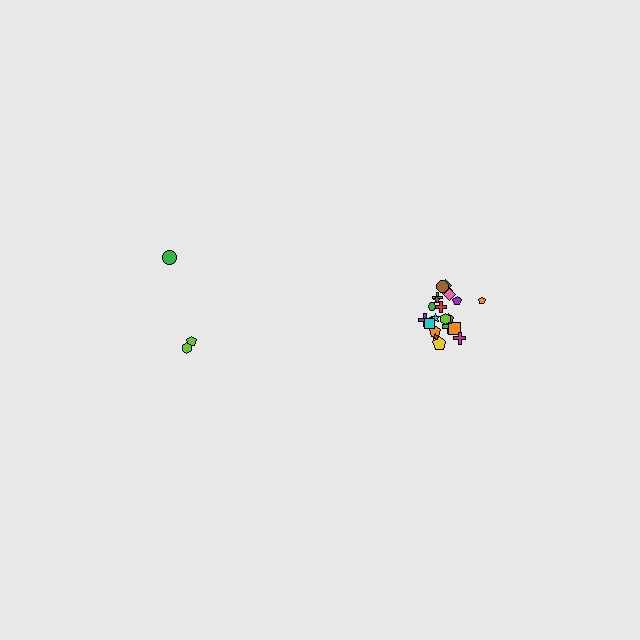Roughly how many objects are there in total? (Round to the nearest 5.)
Roughly 25 objects in total.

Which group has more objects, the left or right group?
The right group.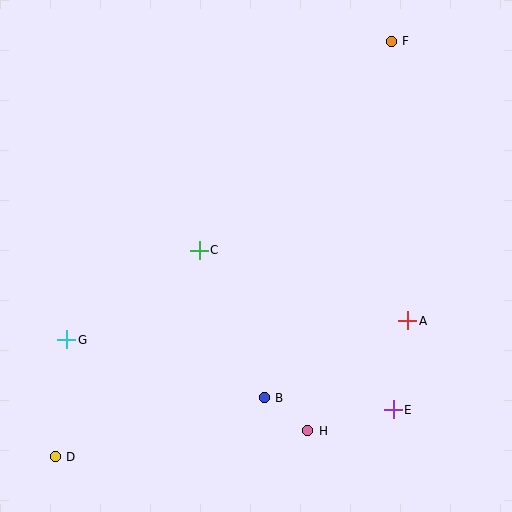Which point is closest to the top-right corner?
Point F is closest to the top-right corner.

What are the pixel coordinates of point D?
Point D is at (55, 457).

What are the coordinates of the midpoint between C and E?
The midpoint between C and E is at (296, 330).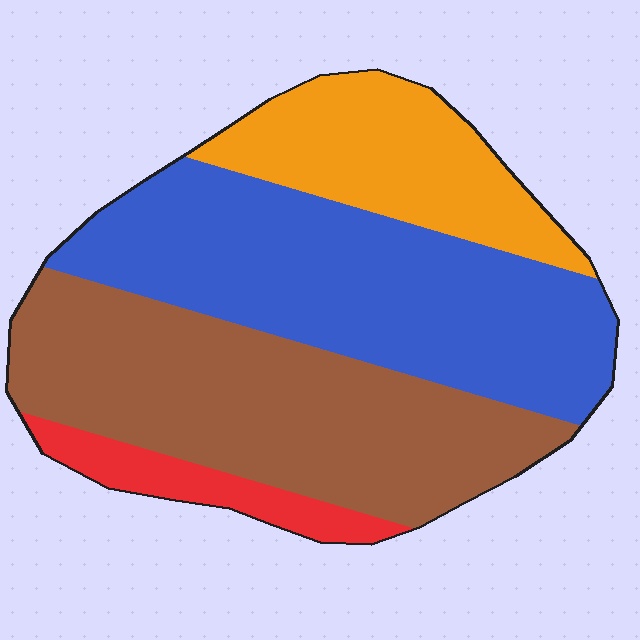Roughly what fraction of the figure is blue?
Blue covers 38% of the figure.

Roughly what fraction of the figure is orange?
Orange covers around 20% of the figure.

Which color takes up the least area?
Red, at roughly 5%.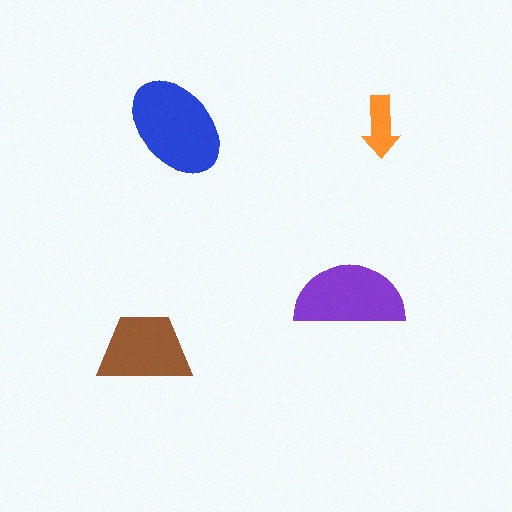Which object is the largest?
The blue ellipse.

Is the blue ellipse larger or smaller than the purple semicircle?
Larger.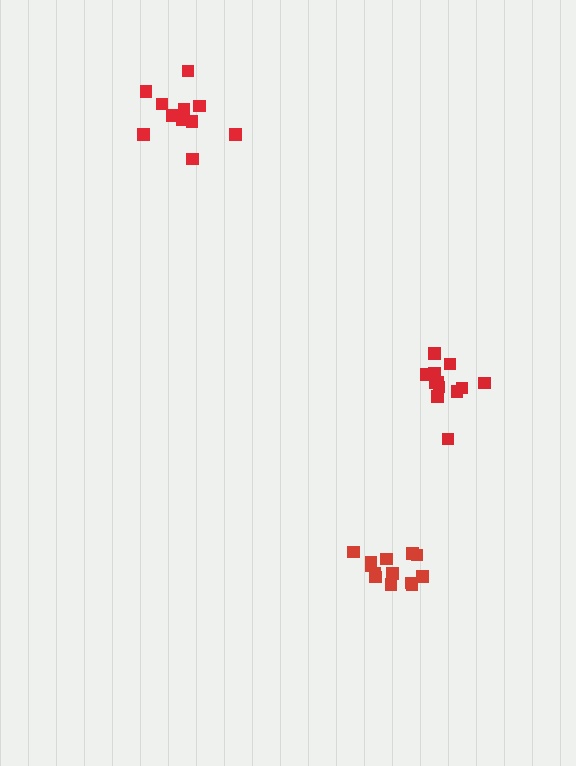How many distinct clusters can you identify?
There are 3 distinct clusters.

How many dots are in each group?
Group 1: 13 dots, Group 2: 12 dots, Group 3: 11 dots (36 total).